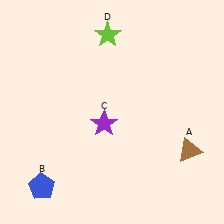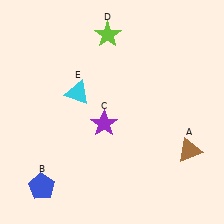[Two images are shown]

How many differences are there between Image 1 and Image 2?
There is 1 difference between the two images.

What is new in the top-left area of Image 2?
A cyan triangle (E) was added in the top-left area of Image 2.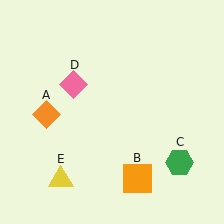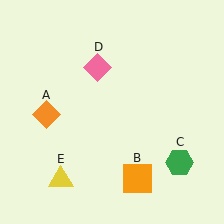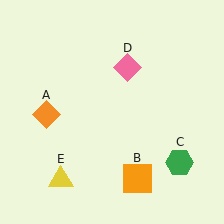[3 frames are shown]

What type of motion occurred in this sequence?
The pink diamond (object D) rotated clockwise around the center of the scene.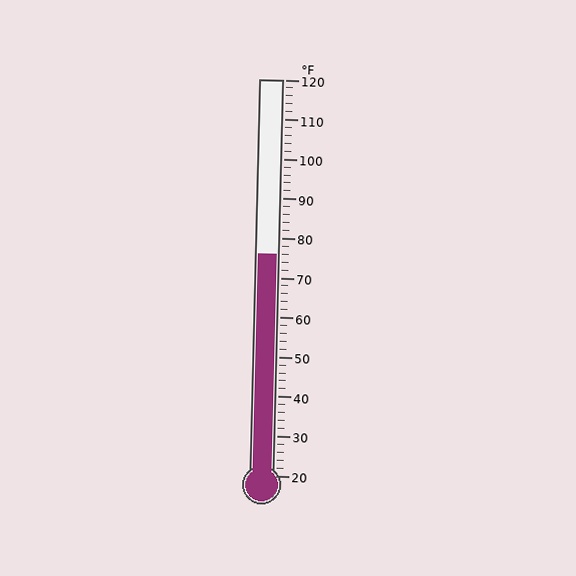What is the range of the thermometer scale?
The thermometer scale ranges from 20°F to 120°F.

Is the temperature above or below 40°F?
The temperature is above 40°F.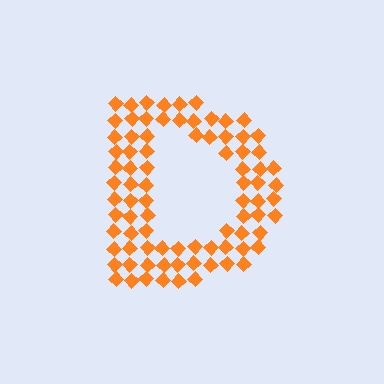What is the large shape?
The large shape is the letter D.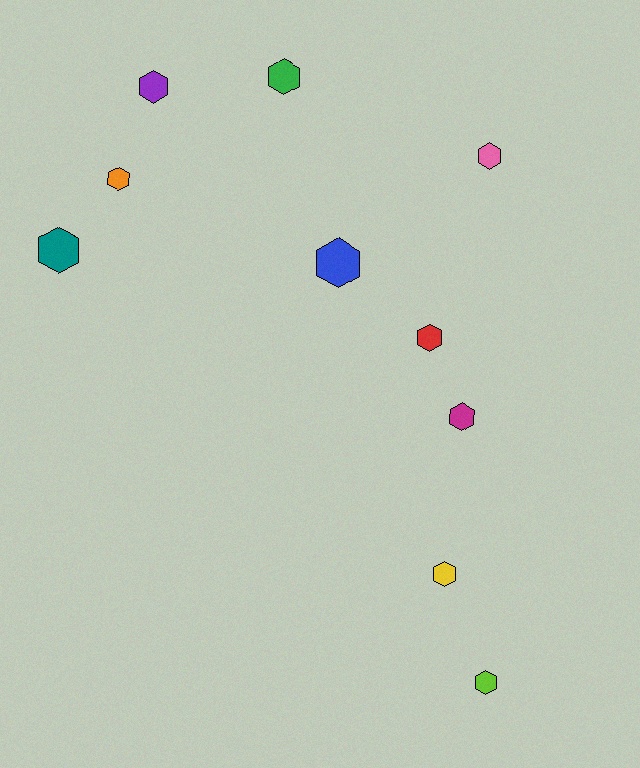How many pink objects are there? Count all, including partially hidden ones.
There is 1 pink object.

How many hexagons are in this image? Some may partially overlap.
There are 10 hexagons.